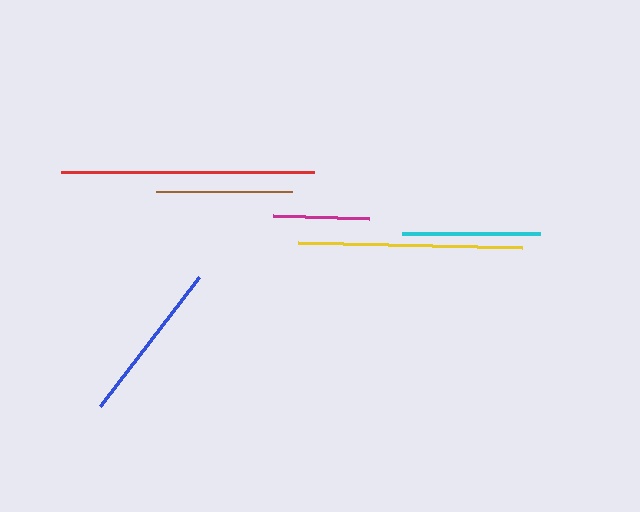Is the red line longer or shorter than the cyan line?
The red line is longer than the cyan line.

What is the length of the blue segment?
The blue segment is approximately 163 pixels long.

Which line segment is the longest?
The red line is the longest at approximately 253 pixels.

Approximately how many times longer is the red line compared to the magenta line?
The red line is approximately 2.7 times the length of the magenta line.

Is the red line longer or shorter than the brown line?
The red line is longer than the brown line.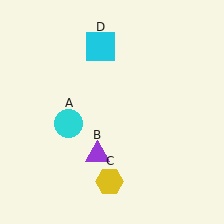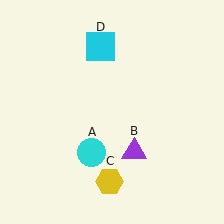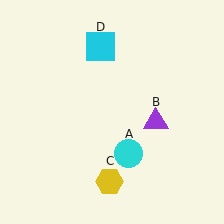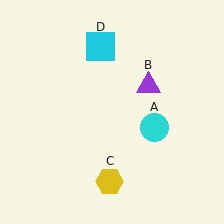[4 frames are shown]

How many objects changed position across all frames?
2 objects changed position: cyan circle (object A), purple triangle (object B).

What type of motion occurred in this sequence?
The cyan circle (object A), purple triangle (object B) rotated counterclockwise around the center of the scene.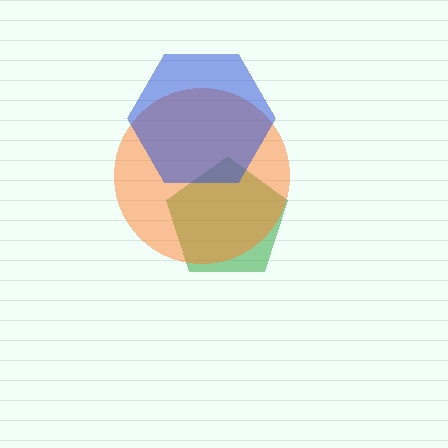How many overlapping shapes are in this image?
There are 3 overlapping shapes in the image.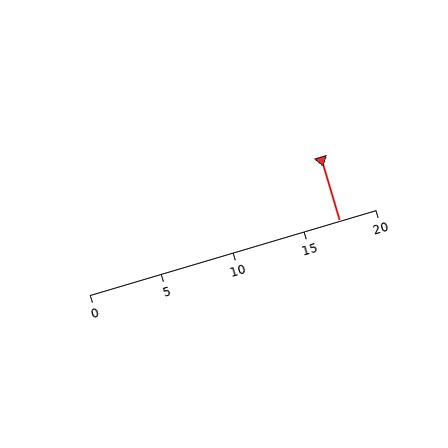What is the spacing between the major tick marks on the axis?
The major ticks are spaced 5 apart.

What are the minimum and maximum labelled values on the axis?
The axis runs from 0 to 20.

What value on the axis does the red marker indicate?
The marker indicates approximately 17.5.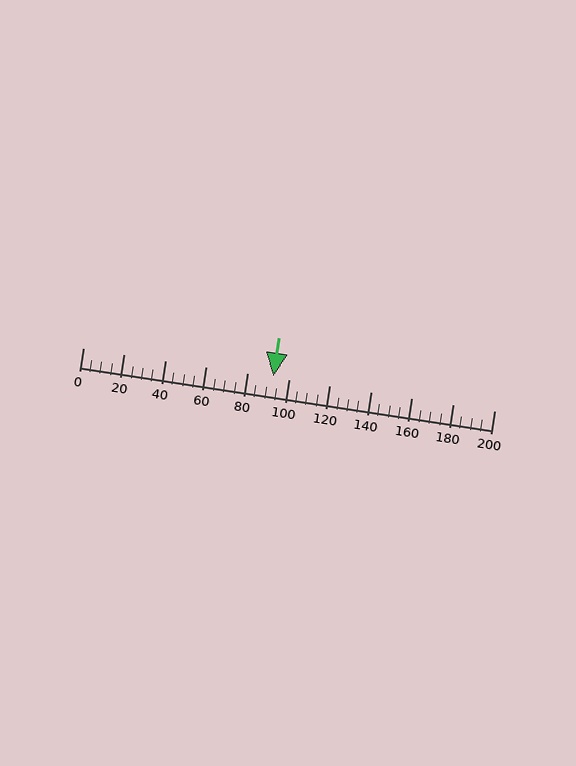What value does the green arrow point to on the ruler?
The green arrow points to approximately 93.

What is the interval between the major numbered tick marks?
The major tick marks are spaced 20 units apart.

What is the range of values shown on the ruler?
The ruler shows values from 0 to 200.